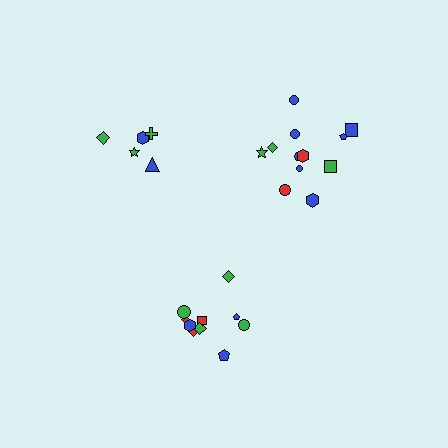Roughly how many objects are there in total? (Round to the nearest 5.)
Roughly 25 objects in total.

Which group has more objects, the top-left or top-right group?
The top-right group.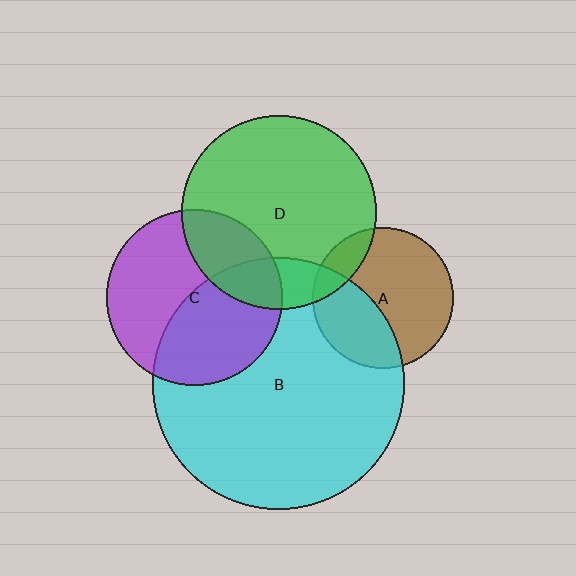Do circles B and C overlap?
Yes.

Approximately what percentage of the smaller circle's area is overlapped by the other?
Approximately 45%.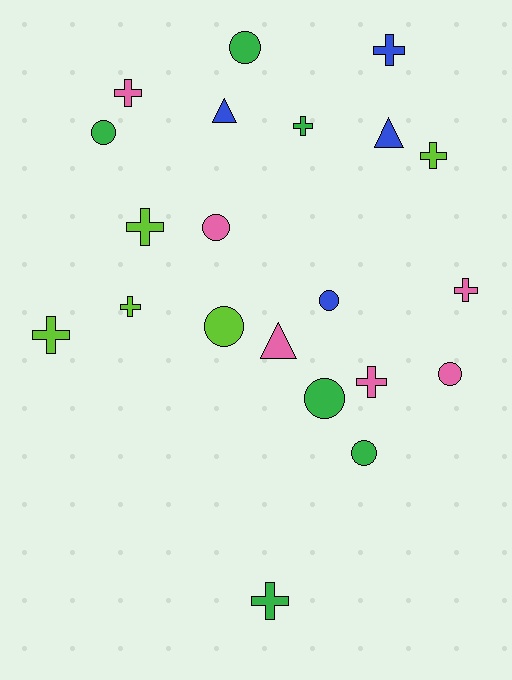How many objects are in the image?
There are 21 objects.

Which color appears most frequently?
Pink, with 6 objects.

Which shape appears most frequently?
Cross, with 10 objects.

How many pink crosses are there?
There are 3 pink crosses.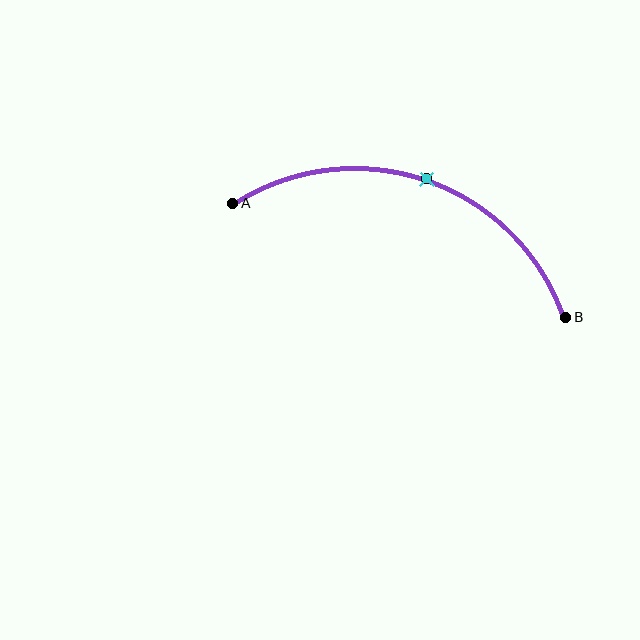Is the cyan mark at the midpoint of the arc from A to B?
Yes. The cyan mark lies on the arc at equal arc-length from both A and B — it is the arc midpoint.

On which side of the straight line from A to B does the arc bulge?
The arc bulges above the straight line connecting A and B.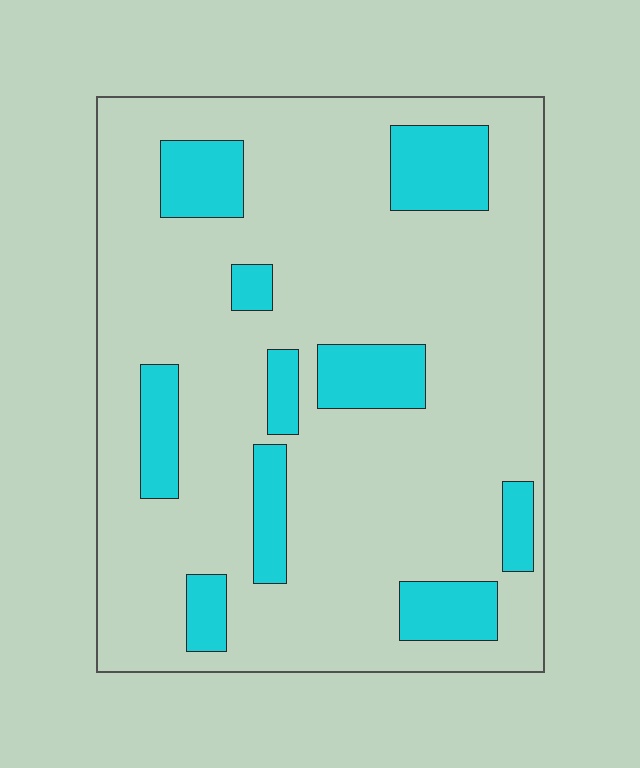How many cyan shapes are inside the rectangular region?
10.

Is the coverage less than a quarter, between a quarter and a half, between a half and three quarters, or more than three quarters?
Less than a quarter.